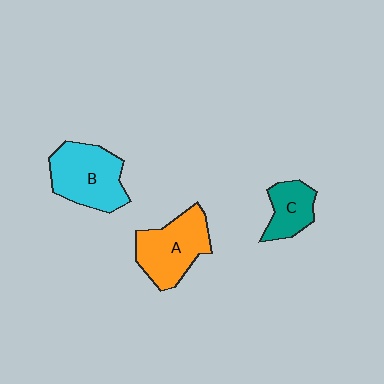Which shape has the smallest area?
Shape C (teal).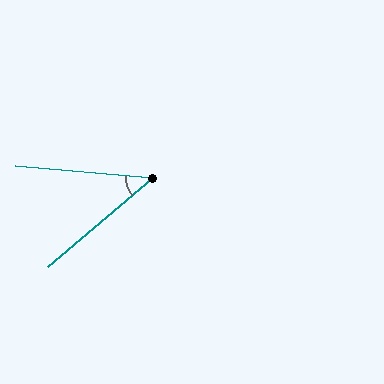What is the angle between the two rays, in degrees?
Approximately 45 degrees.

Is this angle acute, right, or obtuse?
It is acute.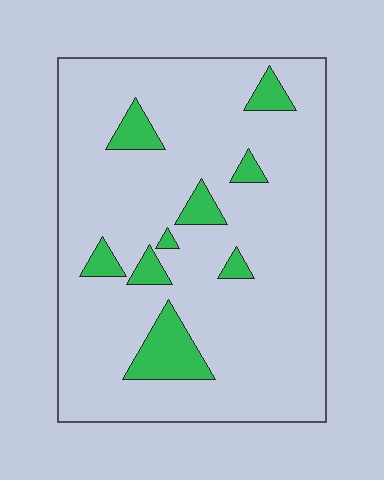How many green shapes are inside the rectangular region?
9.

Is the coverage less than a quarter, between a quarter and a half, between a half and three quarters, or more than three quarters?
Less than a quarter.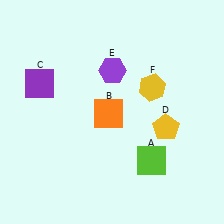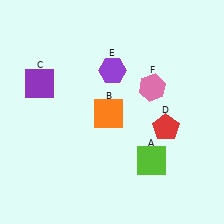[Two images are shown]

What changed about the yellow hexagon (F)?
In Image 1, F is yellow. In Image 2, it changed to pink.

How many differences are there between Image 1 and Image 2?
There are 2 differences between the two images.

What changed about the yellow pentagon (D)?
In Image 1, D is yellow. In Image 2, it changed to red.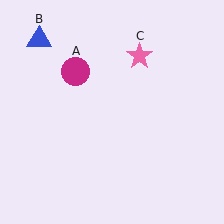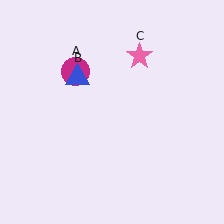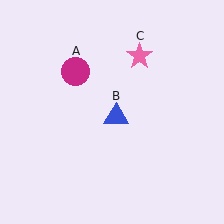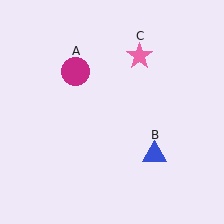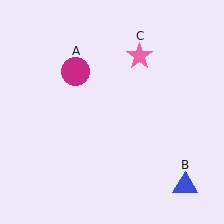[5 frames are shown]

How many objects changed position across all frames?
1 object changed position: blue triangle (object B).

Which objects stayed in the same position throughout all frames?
Magenta circle (object A) and pink star (object C) remained stationary.